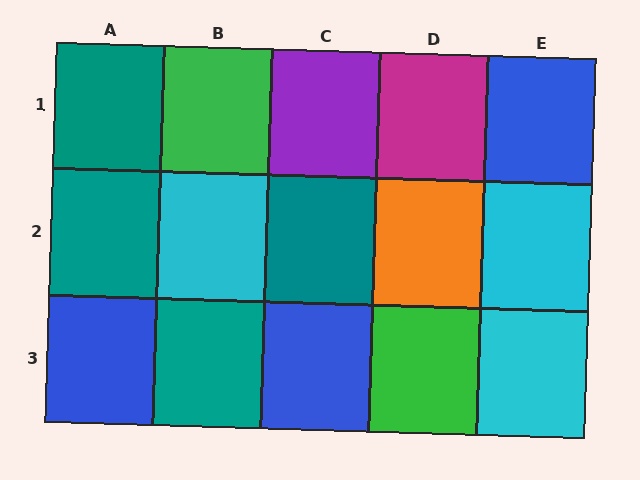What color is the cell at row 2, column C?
Teal.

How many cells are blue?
3 cells are blue.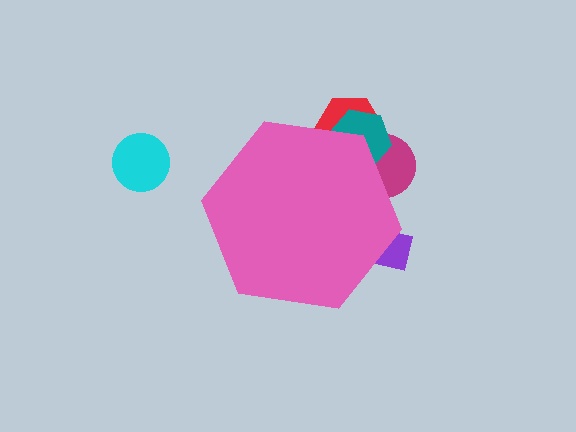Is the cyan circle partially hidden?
No, the cyan circle is fully visible.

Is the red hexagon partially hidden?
Yes, the red hexagon is partially hidden behind the pink hexagon.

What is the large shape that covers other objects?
A pink hexagon.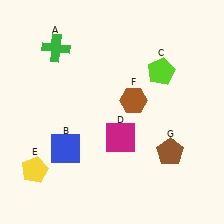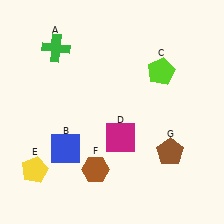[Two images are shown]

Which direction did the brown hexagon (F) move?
The brown hexagon (F) moved down.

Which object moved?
The brown hexagon (F) moved down.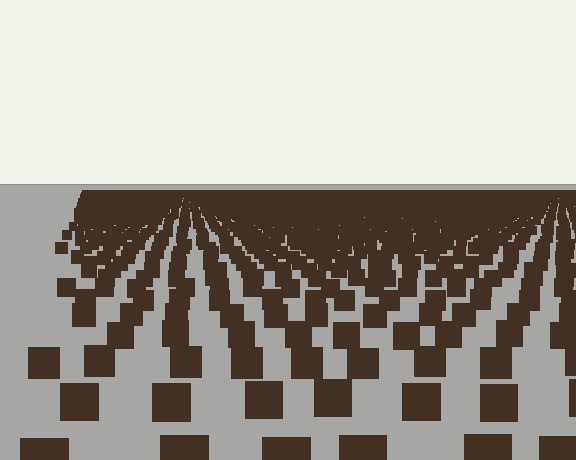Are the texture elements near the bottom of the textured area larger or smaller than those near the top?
Larger. Near the bottom, elements are closer to the viewer and appear at a bigger on-screen size.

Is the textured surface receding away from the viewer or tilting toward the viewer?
The surface is receding away from the viewer. Texture elements get smaller and denser toward the top.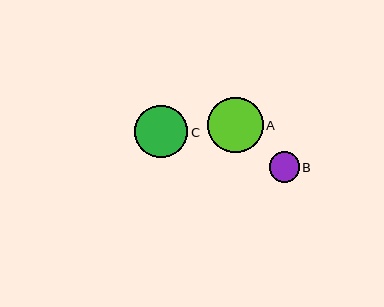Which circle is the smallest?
Circle B is the smallest with a size of approximately 30 pixels.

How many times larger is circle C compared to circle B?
Circle C is approximately 1.7 times the size of circle B.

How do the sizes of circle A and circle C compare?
Circle A and circle C are approximately the same size.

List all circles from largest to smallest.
From largest to smallest: A, C, B.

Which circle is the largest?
Circle A is the largest with a size of approximately 55 pixels.